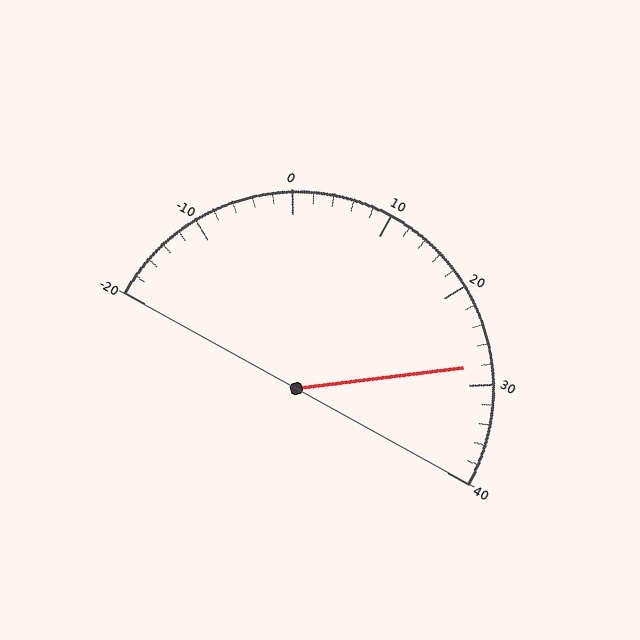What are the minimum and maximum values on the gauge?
The gauge ranges from -20 to 40.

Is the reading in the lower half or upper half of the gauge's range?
The reading is in the upper half of the range (-20 to 40).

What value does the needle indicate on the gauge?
The needle indicates approximately 28.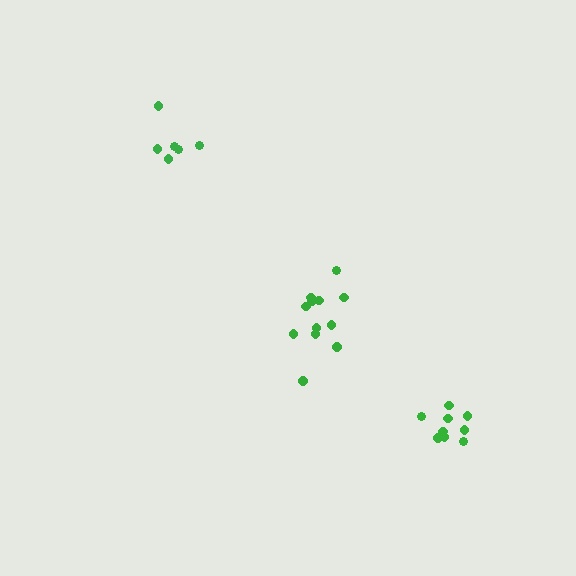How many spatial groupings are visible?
There are 3 spatial groupings.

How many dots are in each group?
Group 1: 9 dots, Group 2: 6 dots, Group 3: 12 dots (27 total).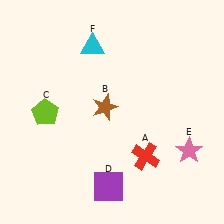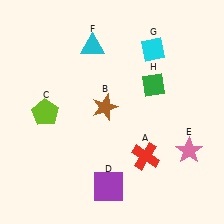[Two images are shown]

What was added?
A cyan diamond (G), a green diamond (H) were added in Image 2.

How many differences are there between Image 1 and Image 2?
There are 2 differences between the two images.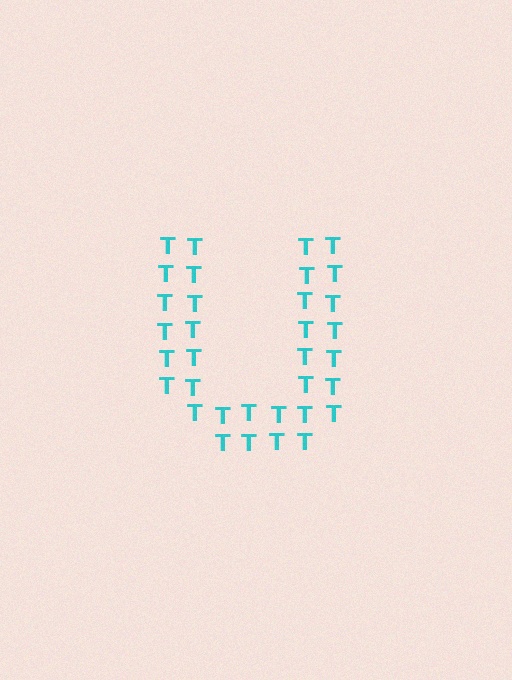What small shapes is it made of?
It is made of small letter T's.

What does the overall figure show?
The overall figure shows the letter U.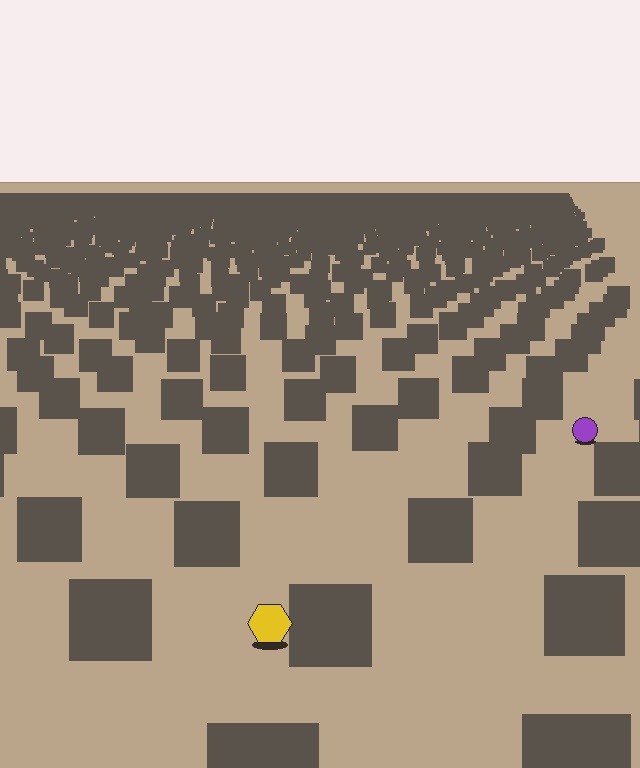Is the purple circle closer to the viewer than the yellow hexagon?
No. The yellow hexagon is closer — you can tell from the texture gradient: the ground texture is coarser near it.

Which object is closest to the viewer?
The yellow hexagon is closest. The texture marks near it are larger and more spread out.